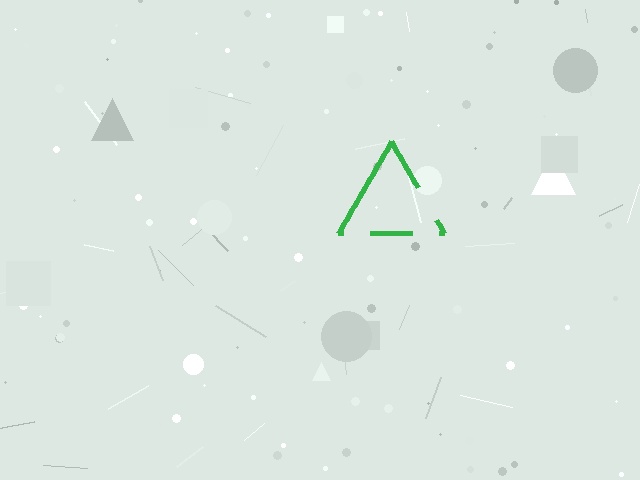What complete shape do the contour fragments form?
The contour fragments form a triangle.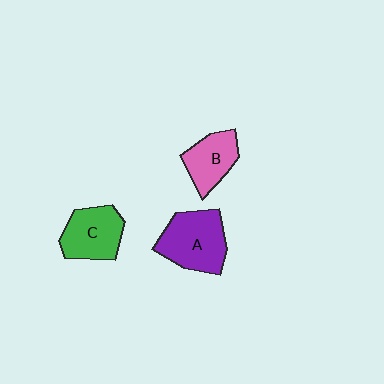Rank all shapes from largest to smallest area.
From largest to smallest: A (purple), C (green), B (pink).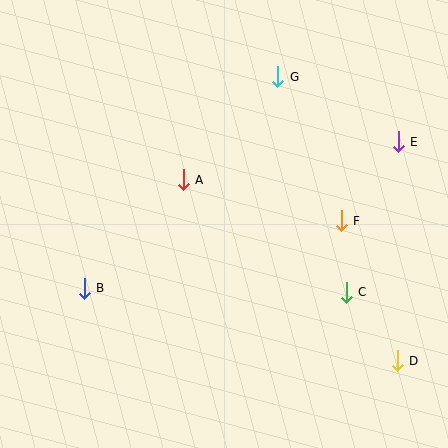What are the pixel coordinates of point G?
Point G is at (278, 77).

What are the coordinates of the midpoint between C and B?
The midpoint between C and B is at (215, 290).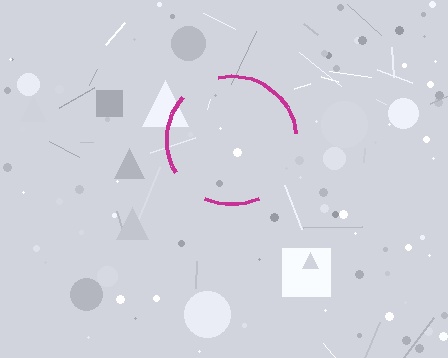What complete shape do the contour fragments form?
The contour fragments form a circle.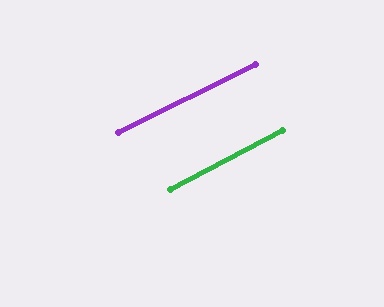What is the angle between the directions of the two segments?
Approximately 1 degree.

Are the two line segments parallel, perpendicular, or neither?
Parallel — their directions differ by only 1.1°.